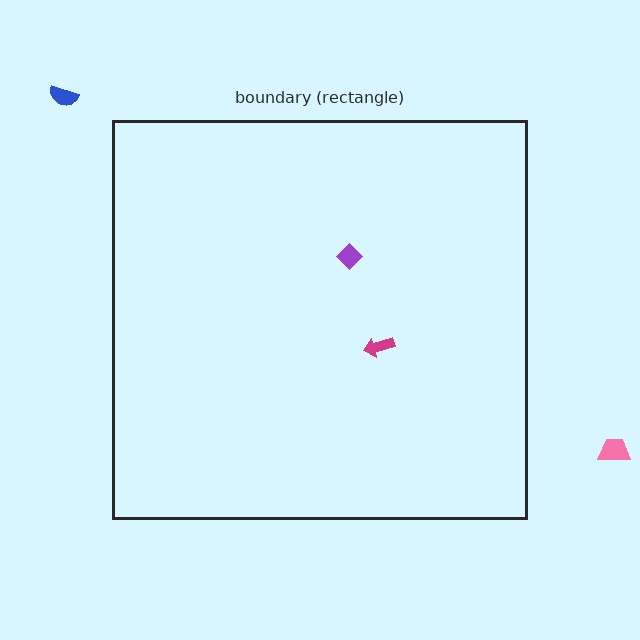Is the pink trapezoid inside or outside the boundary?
Outside.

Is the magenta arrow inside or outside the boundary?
Inside.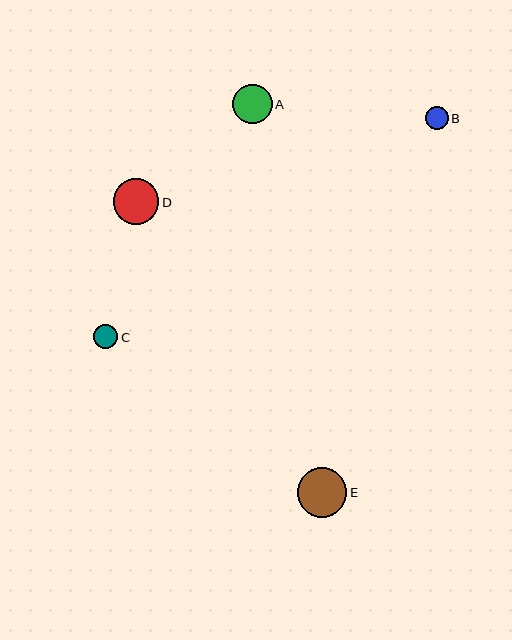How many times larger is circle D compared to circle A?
Circle D is approximately 1.2 times the size of circle A.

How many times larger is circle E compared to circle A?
Circle E is approximately 1.3 times the size of circle A.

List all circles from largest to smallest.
From largest to smallest: E, D, A, C, B.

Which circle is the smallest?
Circle B is the smallest with a size of approximately 23 pixels.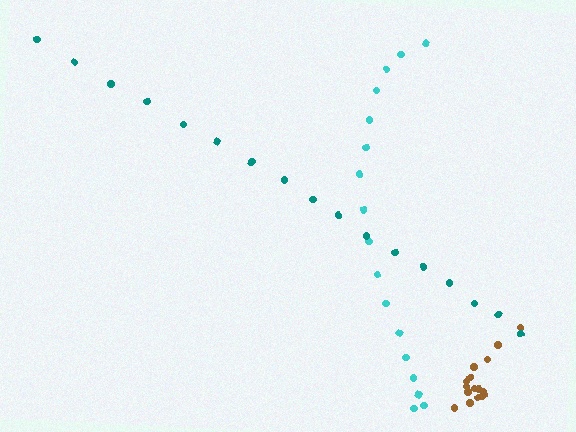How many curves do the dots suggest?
There are 3 distinct paths.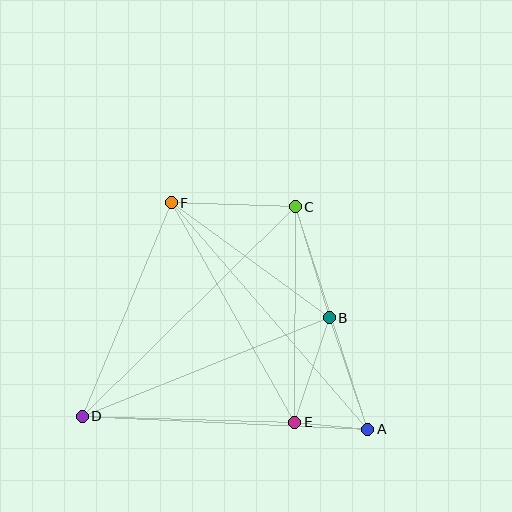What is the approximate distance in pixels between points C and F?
The distance between C and F is approximately 124 pixels.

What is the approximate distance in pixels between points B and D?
The distance between B and D is approximately 266 pixels.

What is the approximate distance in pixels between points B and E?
The distance between B and E is approximately 110 pixels.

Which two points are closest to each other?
Points A and E are closest to each other.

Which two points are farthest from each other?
Points A and F are farthest from each other.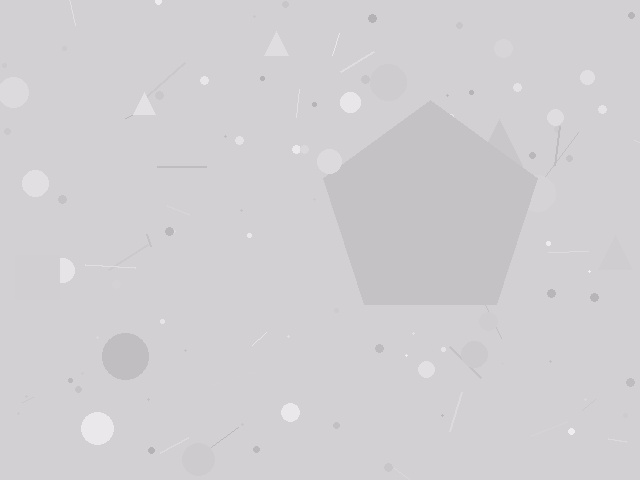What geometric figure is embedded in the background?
A pentagon is embedded in the background.